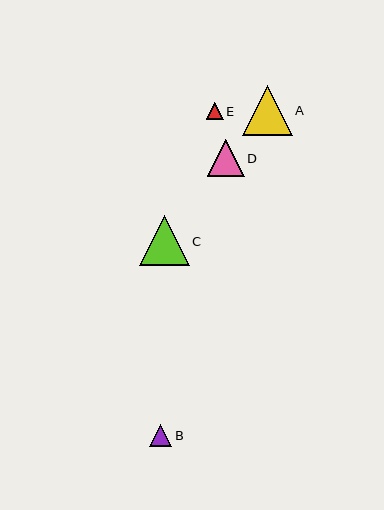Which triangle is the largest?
Triangle C is the largest with a size of approximately 50 pixels.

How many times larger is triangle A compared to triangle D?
Triangle A is approximately 1.3 times the size of triangle D.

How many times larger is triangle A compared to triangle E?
Triangle A is approximately 2.9 times the size of triangle E.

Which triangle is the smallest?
Triangle E is the smallest with a size of approximately 17 pixels.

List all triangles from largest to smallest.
From largest to smallest: C, A, D, B, E.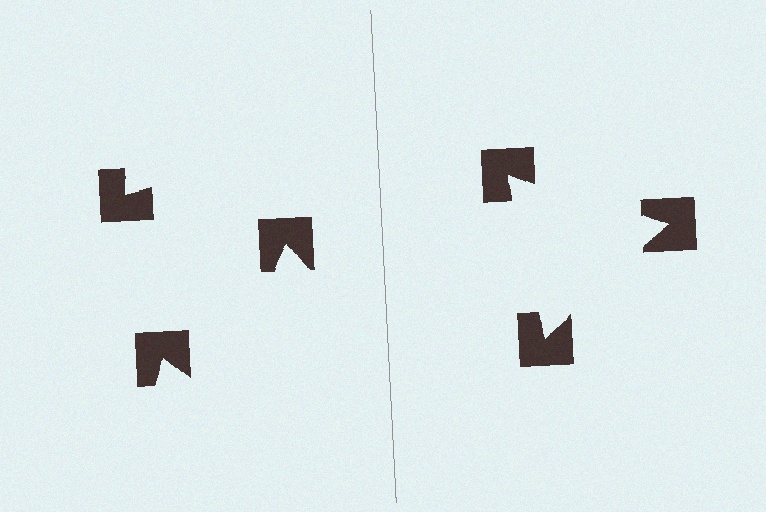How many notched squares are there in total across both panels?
6 — 3 on each side.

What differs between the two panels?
The notched squares are positioned identically on both sides; only the wedge orientations differ. On the right they align to a triangle; on the left they are misaligned.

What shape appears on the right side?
An illusory triangle.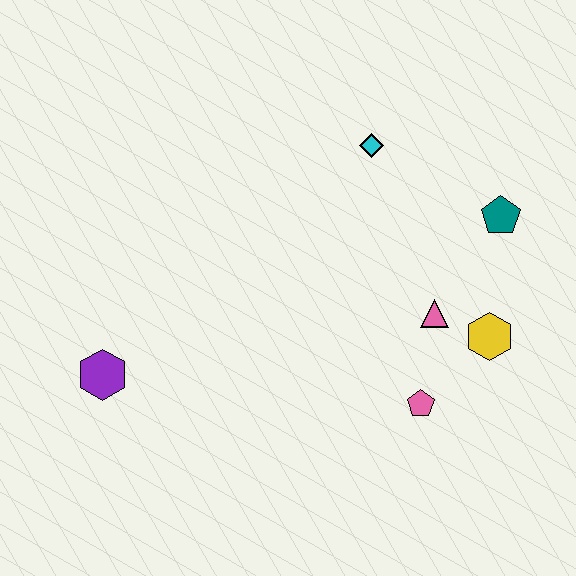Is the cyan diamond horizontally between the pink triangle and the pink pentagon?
No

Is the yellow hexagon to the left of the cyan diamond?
No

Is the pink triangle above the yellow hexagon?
Yes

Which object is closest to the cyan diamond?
The teal pentagon is closest to the cyan diamond.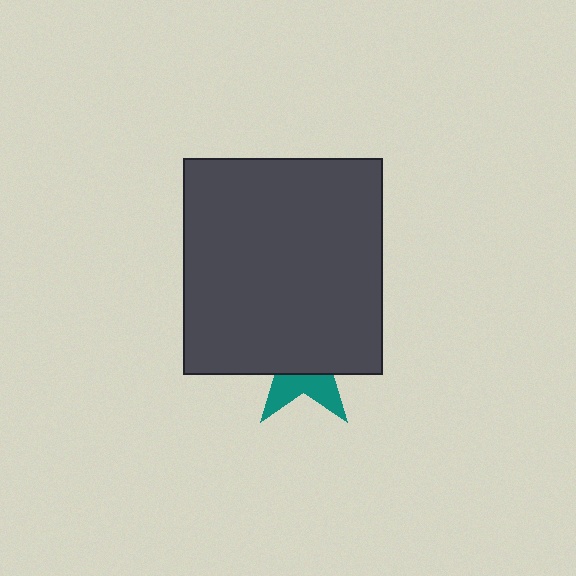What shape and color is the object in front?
The object in front is a dark gray rectangle.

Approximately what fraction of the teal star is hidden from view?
Roughly 67% of the teal star is hidden behind the dark gray rectangle.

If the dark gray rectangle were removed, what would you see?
You would see the complete teal star.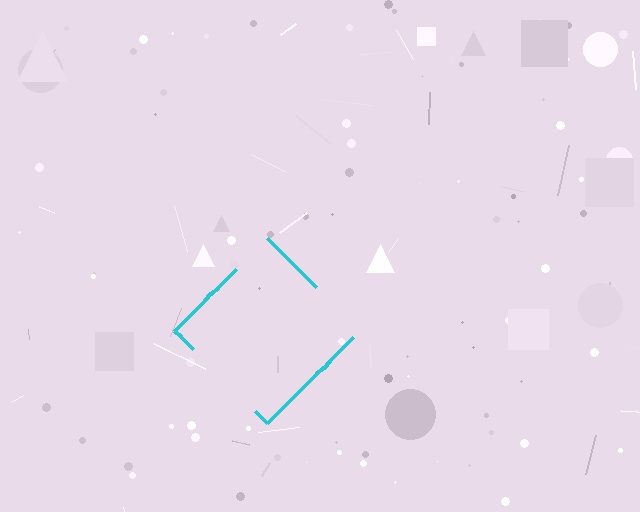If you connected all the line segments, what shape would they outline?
They would outline a diamond.